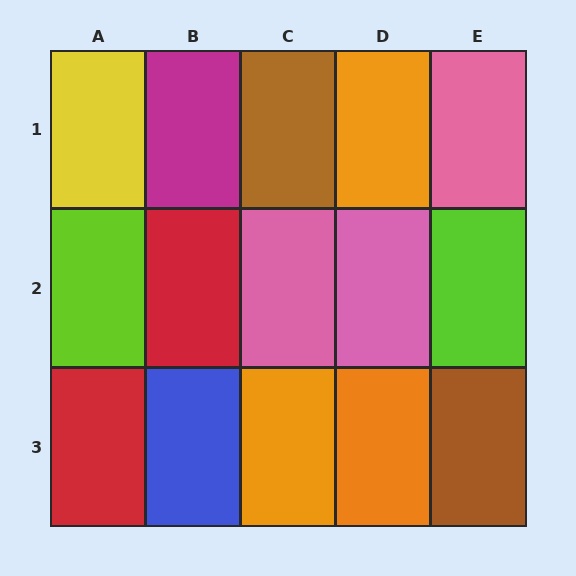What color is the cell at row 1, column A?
Yellow.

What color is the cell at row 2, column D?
Pink.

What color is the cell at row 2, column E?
Lime.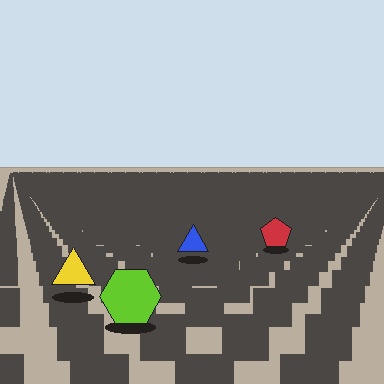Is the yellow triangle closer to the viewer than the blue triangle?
Yes. The yellow triangle is closer — you can tell from the texture gradient: the ground texture is coarser near it.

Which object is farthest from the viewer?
The red pentagon is farthest from the viewer. It appears smaller and the ground texture around it is denser.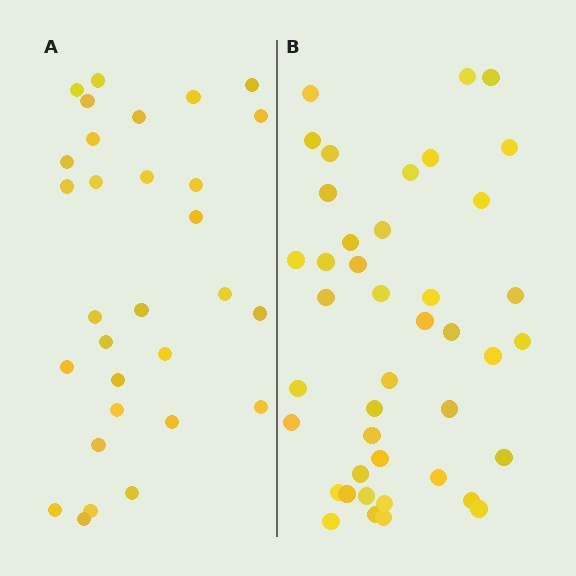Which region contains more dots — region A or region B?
Region B (the right region) has more dots.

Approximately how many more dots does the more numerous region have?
Region B has roughly 12 or so more dots than region A.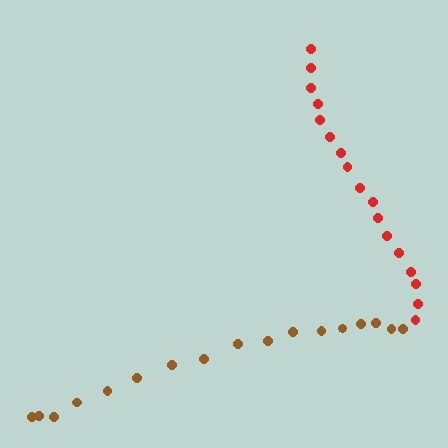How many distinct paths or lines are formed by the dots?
There are 2 distinct paths.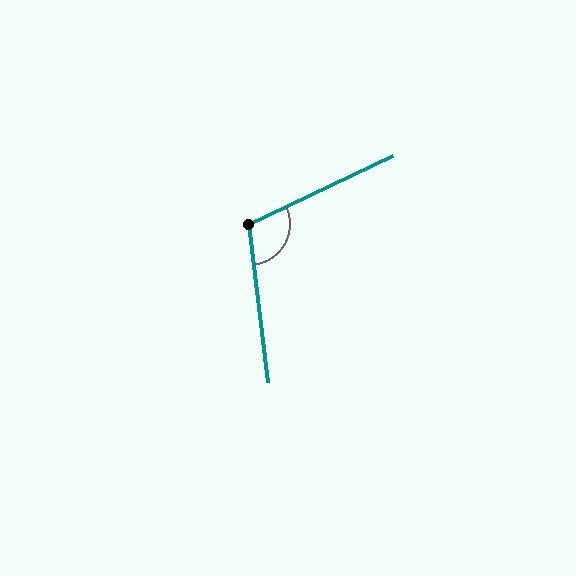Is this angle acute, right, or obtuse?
It is obtuse.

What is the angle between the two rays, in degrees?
Approximately 109 degrees.